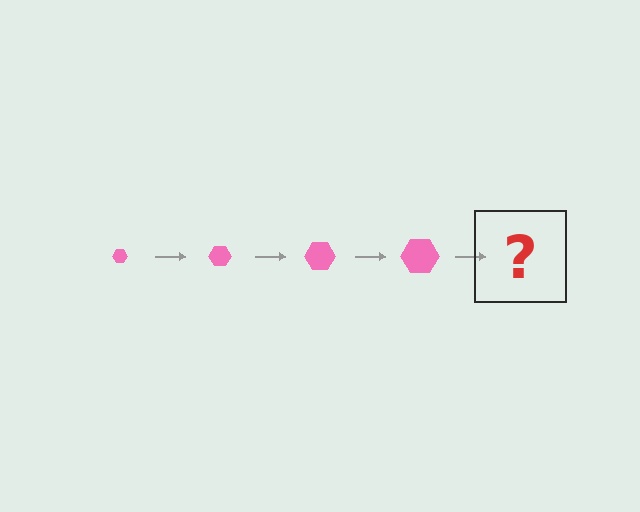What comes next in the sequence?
The next element should be a pink hexagon, larger than the previous one.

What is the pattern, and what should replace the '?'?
The pattern is that the hexagon gets progressively larger each step. The '?' should be a pink hexagon, larger than the previous one.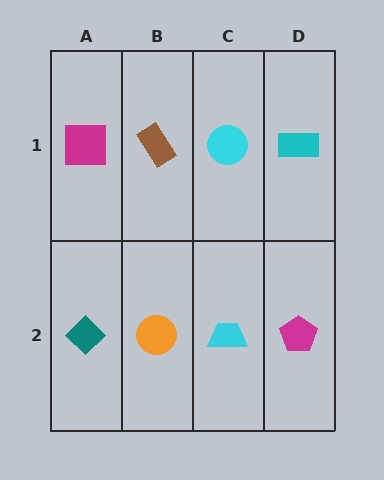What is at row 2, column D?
A magenta pentagon.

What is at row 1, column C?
A cyan circle.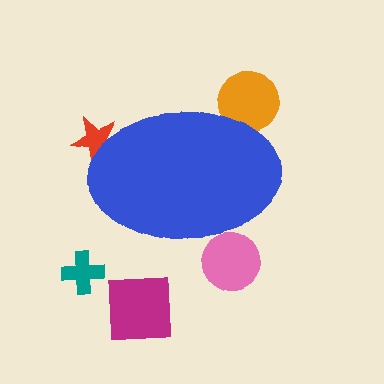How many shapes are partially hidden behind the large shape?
3 shapes are partially hidden.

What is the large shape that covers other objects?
A blue ellipse.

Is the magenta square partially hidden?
No, the magenta square is fully visible.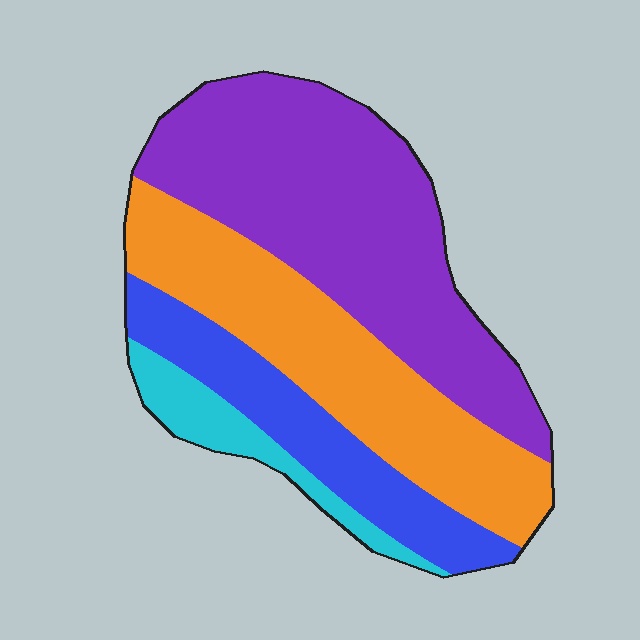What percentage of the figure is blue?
Blue covers roughly 20% of the figure.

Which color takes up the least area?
Cyan, at roughly 10%.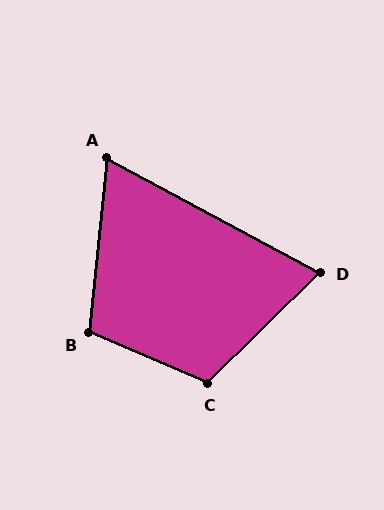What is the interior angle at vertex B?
Approximately 107 degrees (obtuse).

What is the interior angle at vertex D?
Approximately 73 degrees (acute).